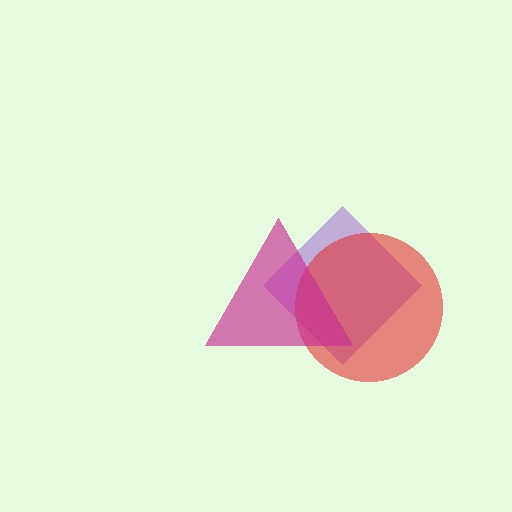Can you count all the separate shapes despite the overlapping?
Yes, there are 3 separate shapes.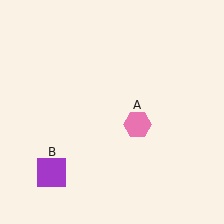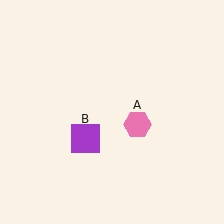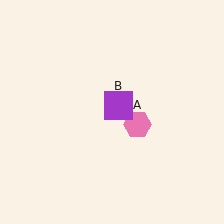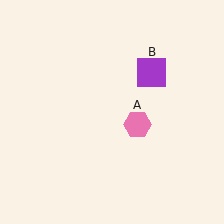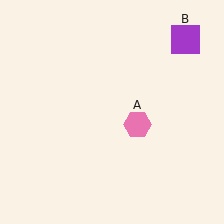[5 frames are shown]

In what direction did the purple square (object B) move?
The purple square (object B) moved up and to the right.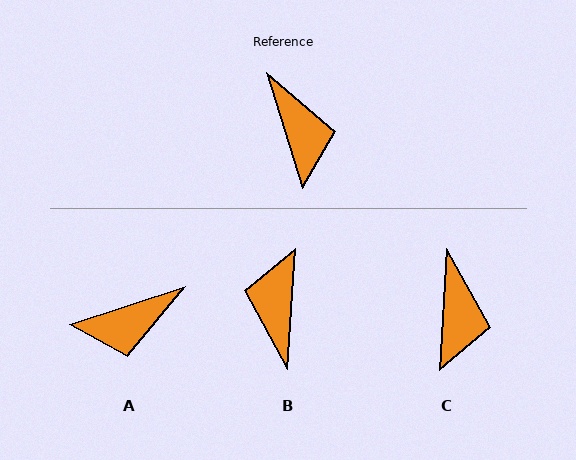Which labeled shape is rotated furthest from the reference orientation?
B, about 159 degrees away.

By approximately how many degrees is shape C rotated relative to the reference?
Approximately 20 degrees clockwise.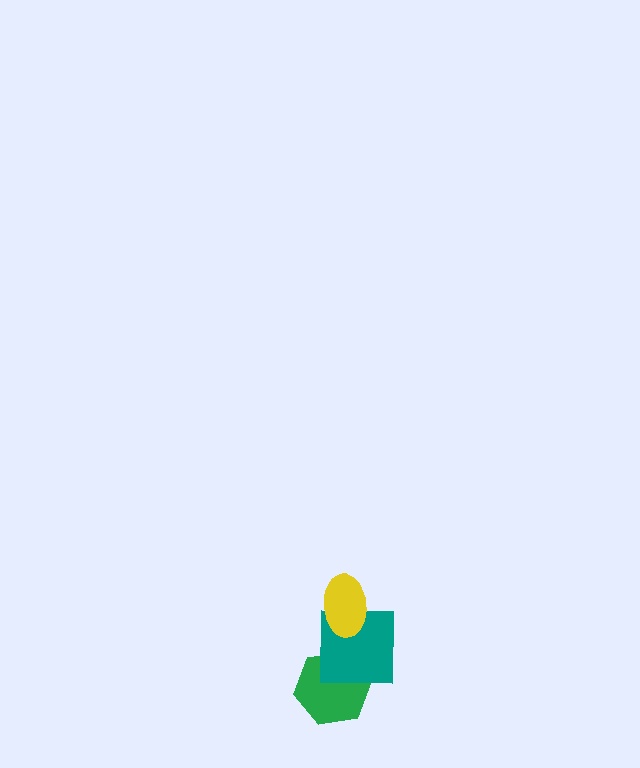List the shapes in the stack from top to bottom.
From top to bottom: the yellow ellipse, the teal square, the green hexagon.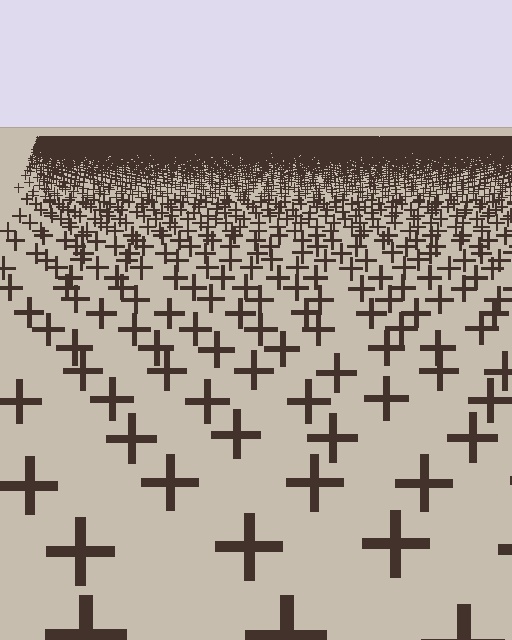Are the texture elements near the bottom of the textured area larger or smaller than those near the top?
Larger. Near the bottom, elements are closer to the viewer and appear at a bigger on-screen size.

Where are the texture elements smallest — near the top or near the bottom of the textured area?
Near the top.